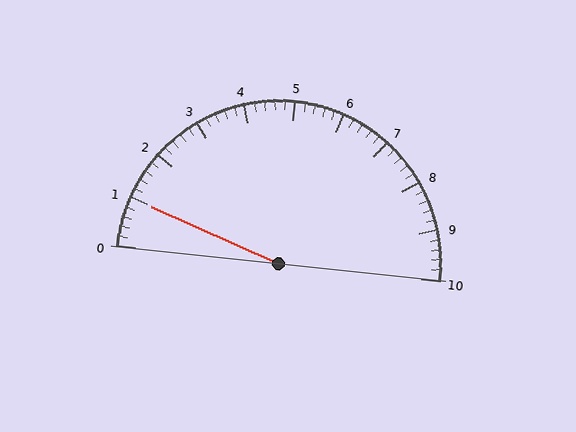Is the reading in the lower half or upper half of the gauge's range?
The reading is in the lower half of the range (0 to 10).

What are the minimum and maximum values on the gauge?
The gauge ranges from 0 to 10.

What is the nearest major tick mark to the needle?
The nearest major tick mark is 1.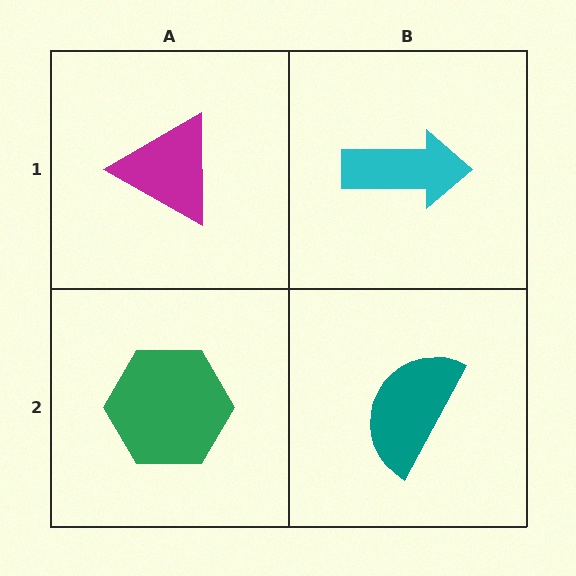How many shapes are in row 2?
2 shapes.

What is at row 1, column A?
A magenta triangle.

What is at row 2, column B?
A teal semicircle.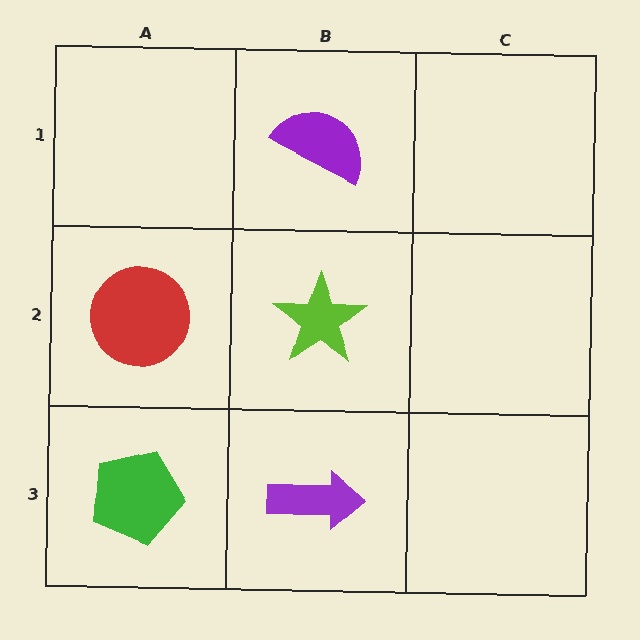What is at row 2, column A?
A red circle.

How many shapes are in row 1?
1 shape.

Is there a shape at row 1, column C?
No, that cell is empty.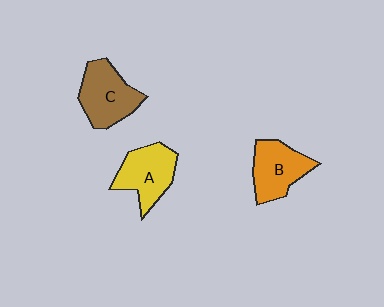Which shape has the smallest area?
Shape B (orange).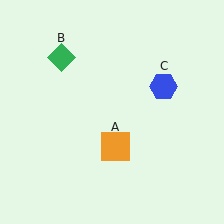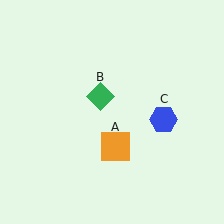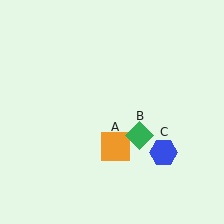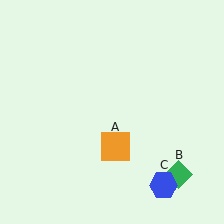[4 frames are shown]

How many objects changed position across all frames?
2 objects changed position: green diamond (object B), blue hexagon (object C).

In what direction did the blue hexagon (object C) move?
The blue hexagon (object C) moved down.